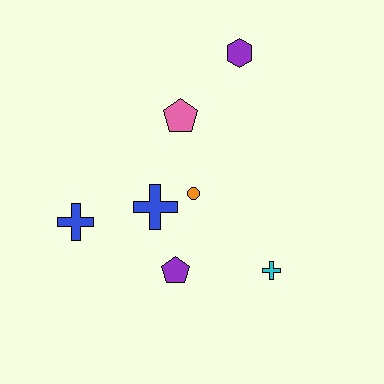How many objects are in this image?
There are 7 objects.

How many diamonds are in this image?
There are no diamonds.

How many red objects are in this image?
There are no red objects.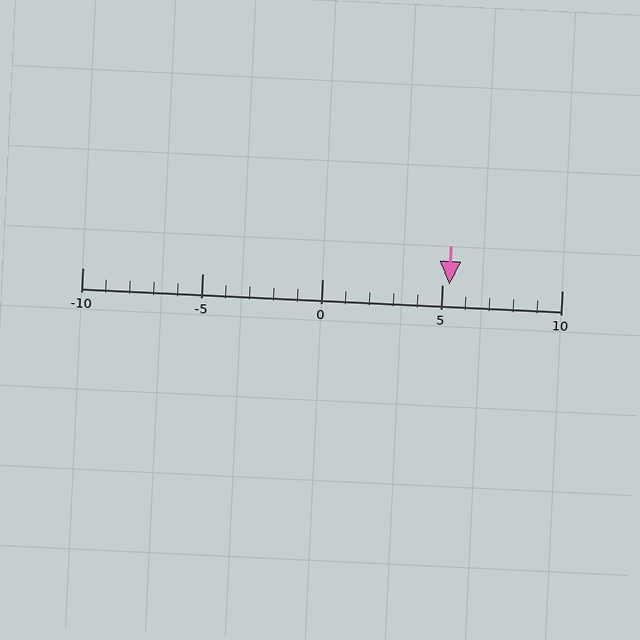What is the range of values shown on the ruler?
The ruler shows values from -10 to 10.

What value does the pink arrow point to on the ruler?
The pink arrow points to approximately 5.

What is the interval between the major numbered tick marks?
The major tick marks are spaced 5 units apart.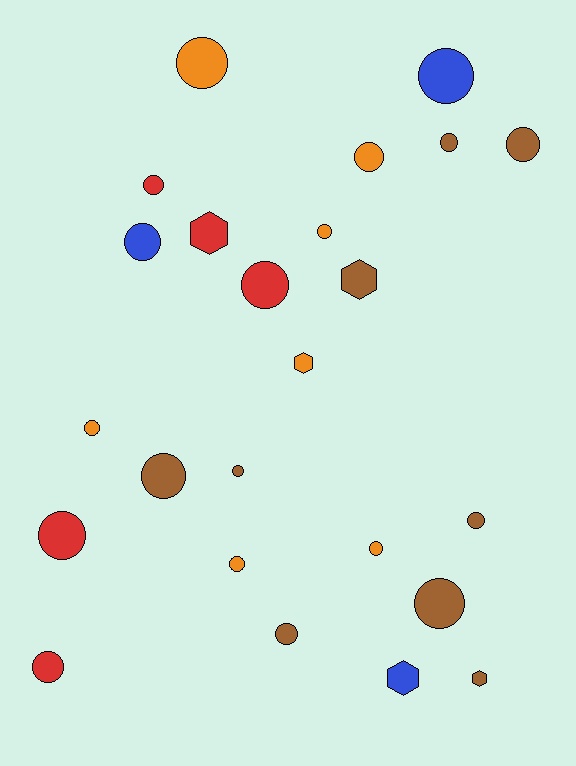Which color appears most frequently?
Brown, with 9 objects.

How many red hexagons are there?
There is 1 red hexagon.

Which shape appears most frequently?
Circle, with 19 objects.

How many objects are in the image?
There are 24 objects.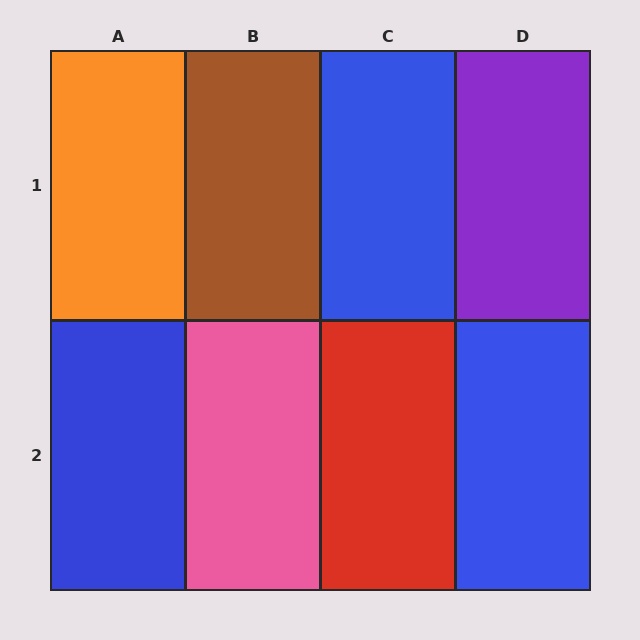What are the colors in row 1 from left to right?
Orange, brown, blue, purple.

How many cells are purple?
1 cell is purple.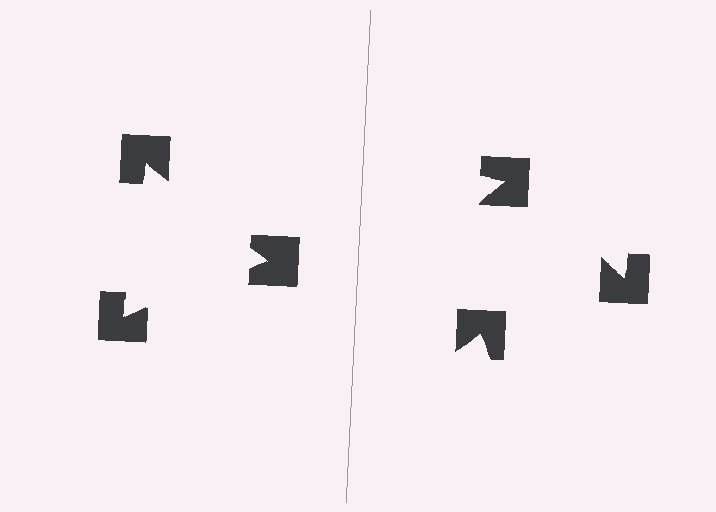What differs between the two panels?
The notched squares are positioned identically on both sides; only the wedge orientations differ. On the left they align to a triangle; on the right they are misaligned.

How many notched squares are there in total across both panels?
6 — 3 on each side.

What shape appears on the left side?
An illusory triangle.